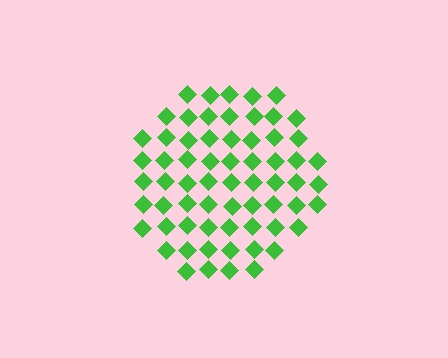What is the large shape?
The large shape is a circle.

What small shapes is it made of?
It is made of small diamonds.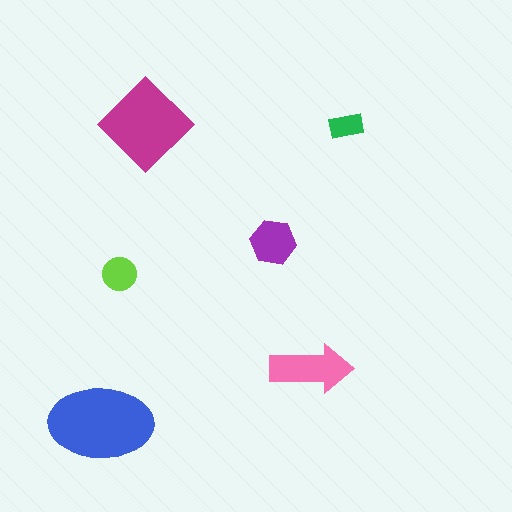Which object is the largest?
The blue ellipse.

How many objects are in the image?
There are 6 objects in the image.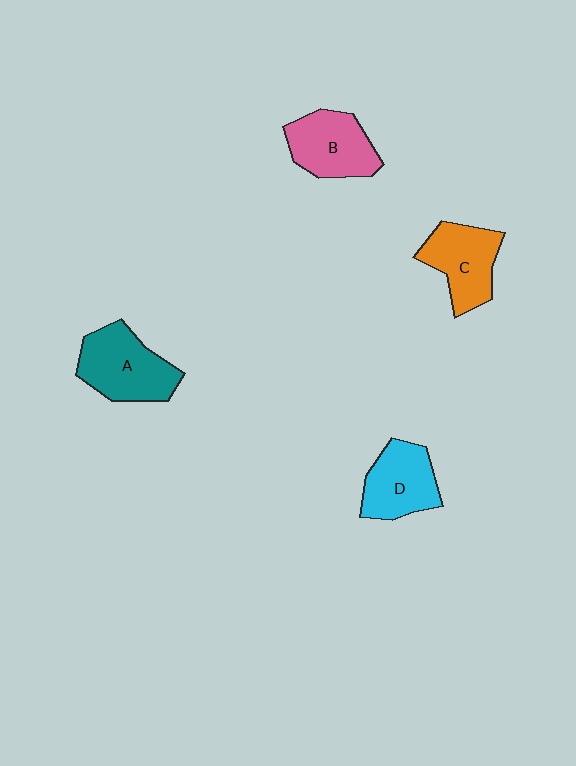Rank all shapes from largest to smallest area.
From largest to smallest: A (teal), B (pink), C (orange), D (cyan).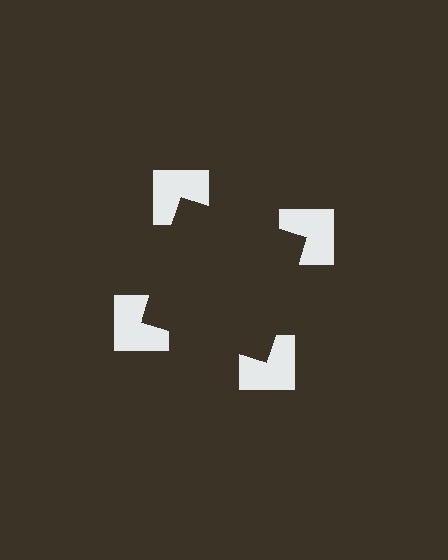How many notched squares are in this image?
There are 4 — one at each vertex of the illusory square.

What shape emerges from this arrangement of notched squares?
An illusory square — its edges are inferred from the aligned wedge cuts in the notched squares, not physically drawn.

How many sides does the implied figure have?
4 sides.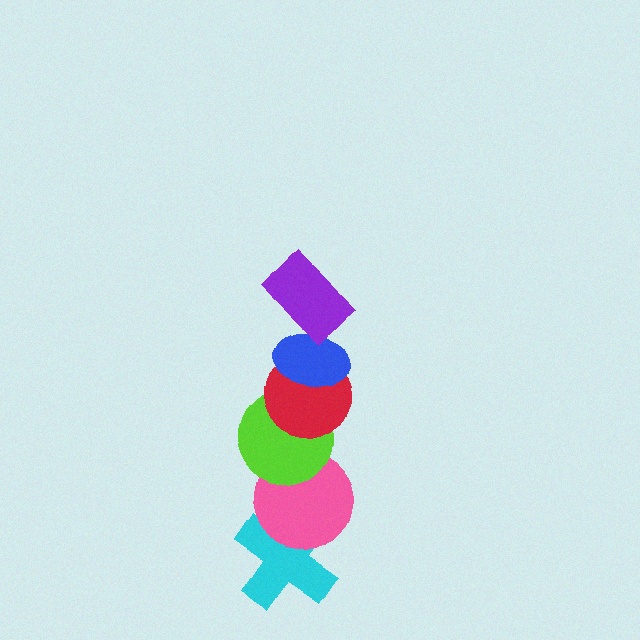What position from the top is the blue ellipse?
The blue ellipse is 2nd from the top.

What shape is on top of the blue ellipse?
The purple rectangle is on top of the blue ellipse.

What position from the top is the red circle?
The red circle is 3rd from the top.